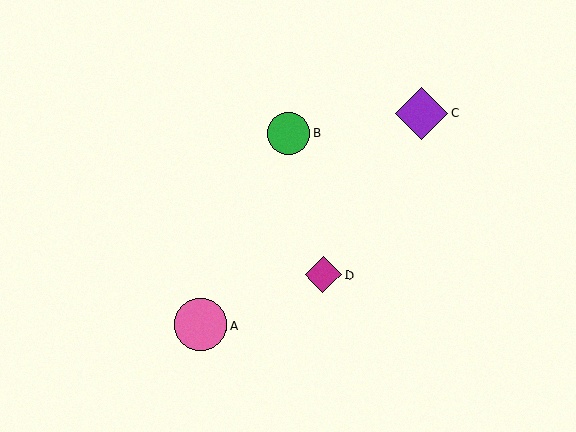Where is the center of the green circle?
The center of the green circle is at (288, 133).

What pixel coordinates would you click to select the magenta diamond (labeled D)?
Click at (323, 275) to select the magenta diamond D.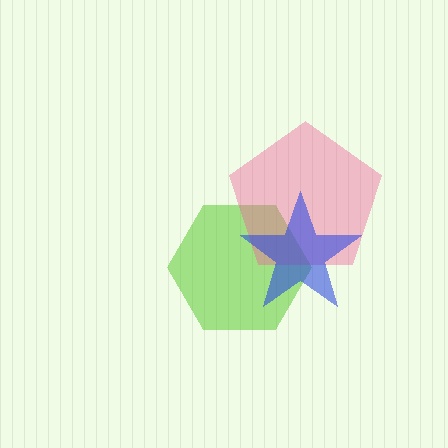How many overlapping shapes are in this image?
There are 3 overlapping shapes in the image.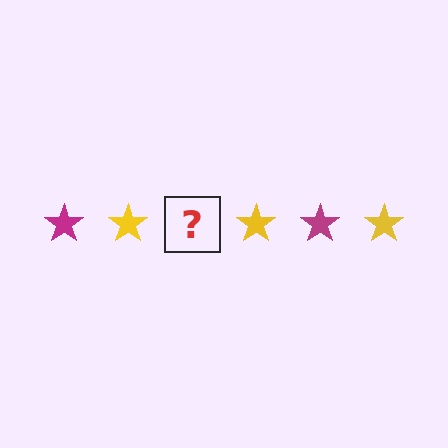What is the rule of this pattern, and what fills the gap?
The rule is that the pattern cycles through magenta, yellow stars. The gap should be filled with a magenta star.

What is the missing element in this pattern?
The missing element is a magenta star.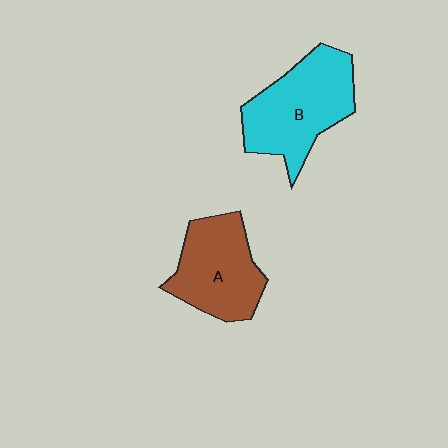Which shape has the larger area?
Shape B (cyan).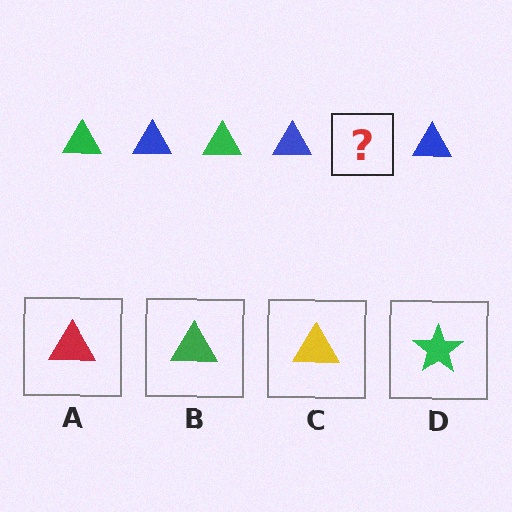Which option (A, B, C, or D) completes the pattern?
B.